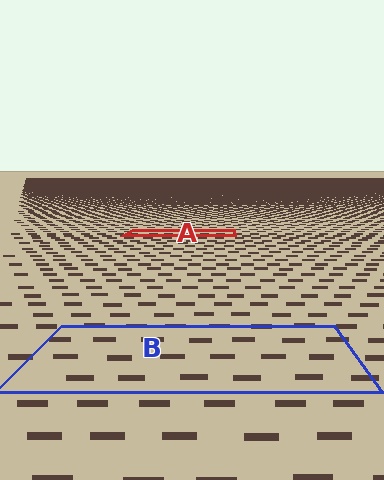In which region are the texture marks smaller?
The texture marks are smaller in region A, because it is farther away.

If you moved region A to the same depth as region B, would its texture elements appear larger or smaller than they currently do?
They would appear larger. At a closer depth, the same texture elements are projected at a bigger on-screen size.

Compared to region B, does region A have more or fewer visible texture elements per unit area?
Region A has more texture elements per unit area — they are packed more densely because it is farther away.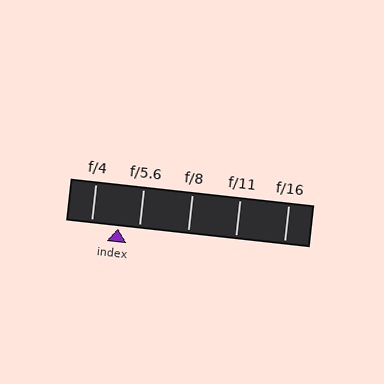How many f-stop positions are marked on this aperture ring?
There are 5 f-stop positions marked.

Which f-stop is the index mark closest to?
The index mark is closest to f/5.6.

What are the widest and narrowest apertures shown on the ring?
The widest aperture shown is f/4 and the narrowest is f/16.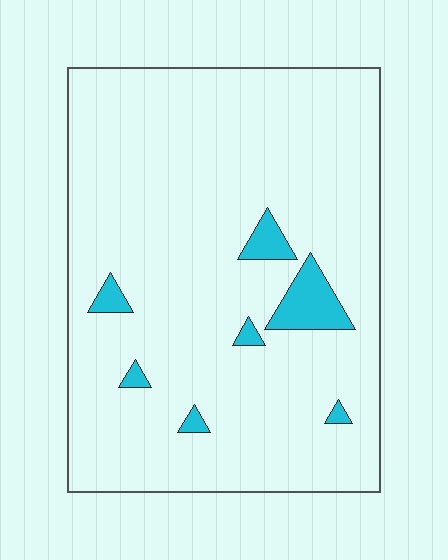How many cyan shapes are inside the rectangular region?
7.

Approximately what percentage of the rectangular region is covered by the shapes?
Approximately 5%.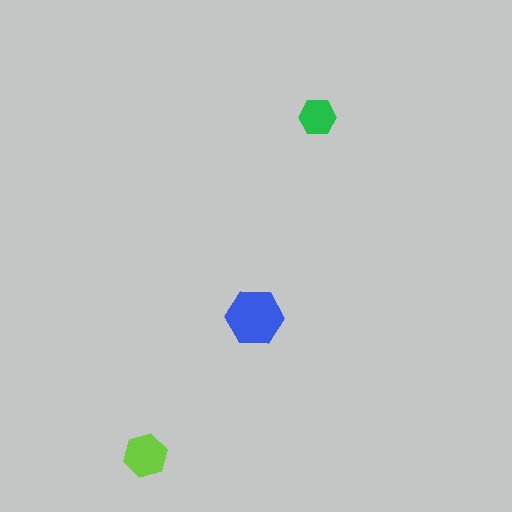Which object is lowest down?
The lime hexagon is bottommost.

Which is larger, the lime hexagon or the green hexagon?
The lime one.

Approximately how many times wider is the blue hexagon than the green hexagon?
About 1.5 times wider.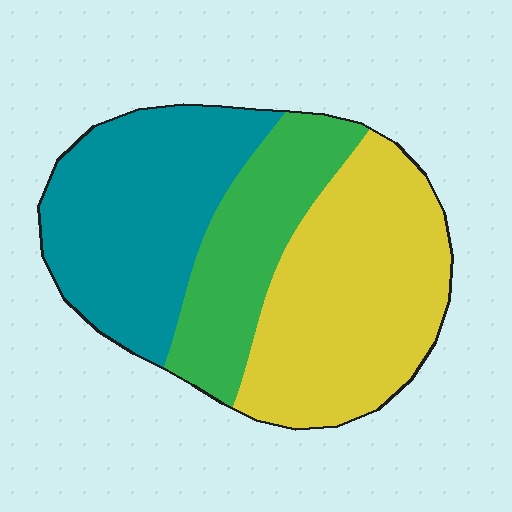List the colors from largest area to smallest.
From largest to smallest: yellow, teal, green.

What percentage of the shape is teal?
Teal takes up about three eighths (3/8) of the shape.